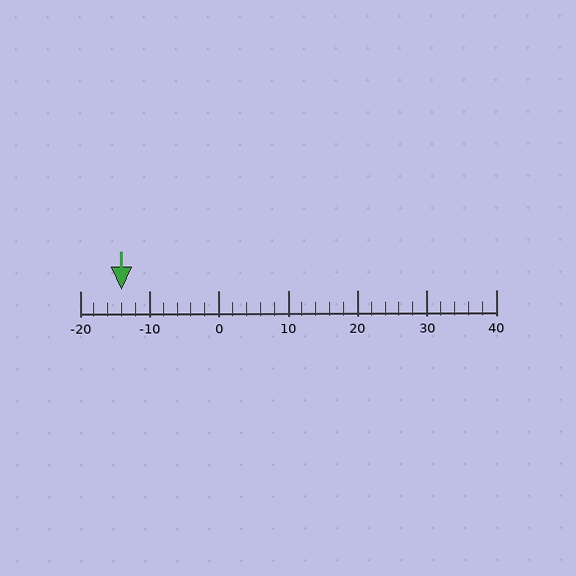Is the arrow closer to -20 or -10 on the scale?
The arrow is closer to -10.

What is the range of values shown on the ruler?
The ruler shows values from -20 to 40.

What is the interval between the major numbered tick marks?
The major tick marks are spaced 10 units apart.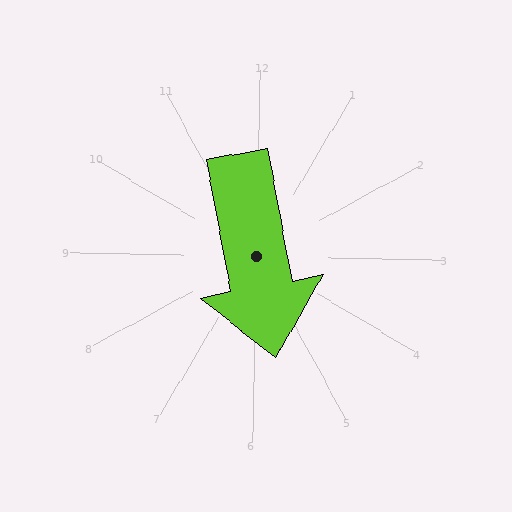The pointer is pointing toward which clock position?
Roughly 6 o'clock.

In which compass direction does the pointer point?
South.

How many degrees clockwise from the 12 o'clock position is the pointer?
Approximately 168 degrees.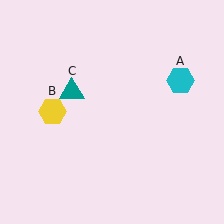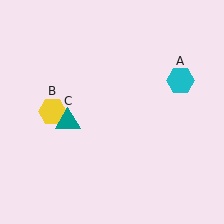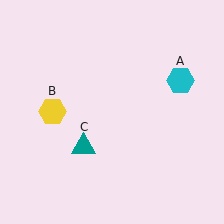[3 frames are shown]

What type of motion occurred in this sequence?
The teal triangle (object C) rotated counterclockwise around the center of the scene.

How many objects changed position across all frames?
1 object changed position: teal triangle (object C).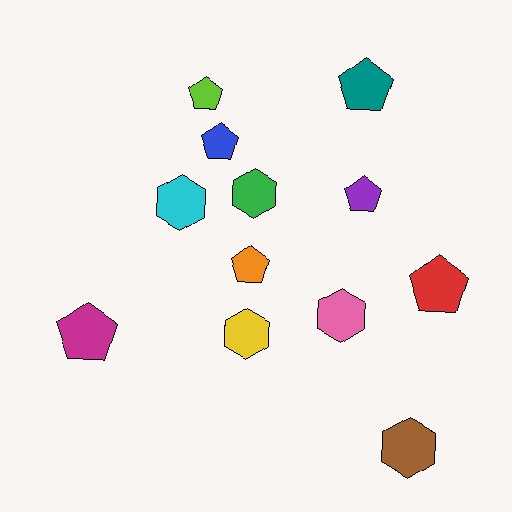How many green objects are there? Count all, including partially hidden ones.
There is 1 green object.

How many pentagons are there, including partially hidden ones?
There are 7 pentagons.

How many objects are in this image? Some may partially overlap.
There are 12 objects.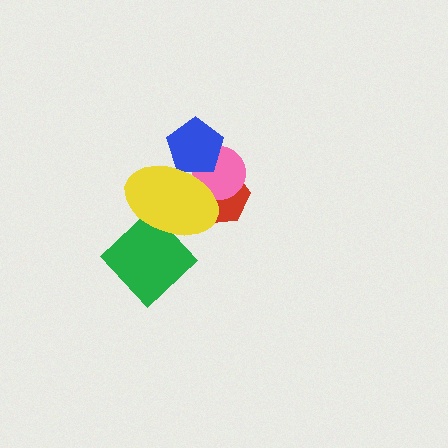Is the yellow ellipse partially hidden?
No, no other shape covers it.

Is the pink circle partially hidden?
Yes, it is partially covered by another shape.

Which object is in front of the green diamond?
The yellow ellipse is in front of the green diamond.